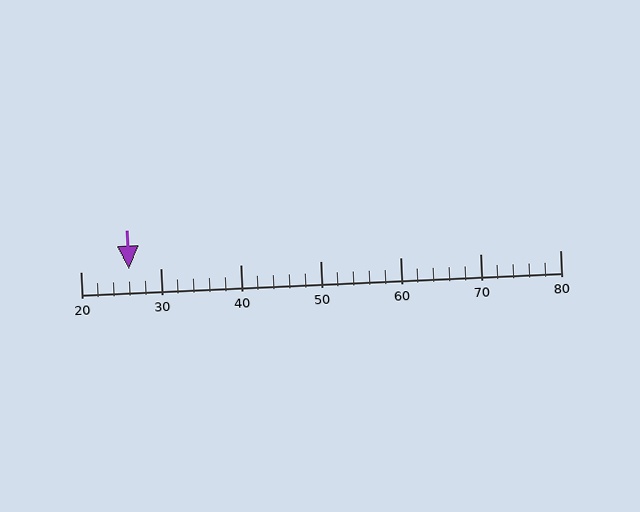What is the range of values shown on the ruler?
The ruler shows values from 20 to 80.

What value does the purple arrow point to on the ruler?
The purple arrow points to approximately 26.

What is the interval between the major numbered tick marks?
The major tick marks are spaced 10 units apart.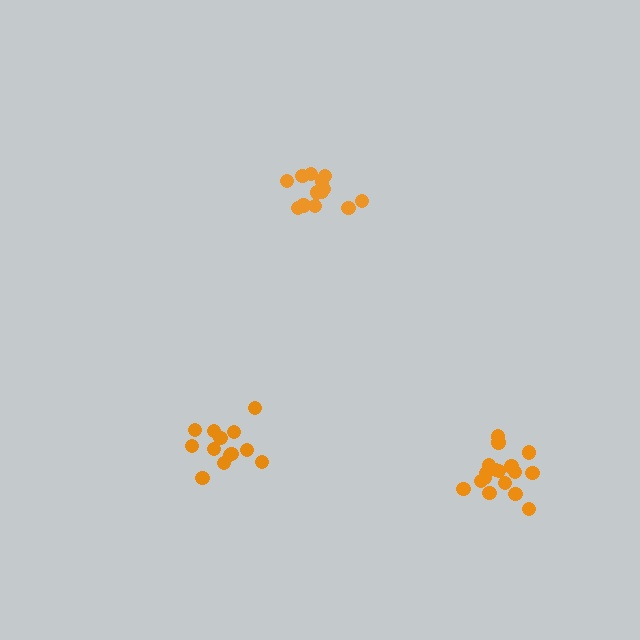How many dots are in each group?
Group 1: 17 dots, Group 2: 13 dots, Group 3: 13 dots (43 total).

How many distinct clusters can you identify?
There are 3 distinct clusters.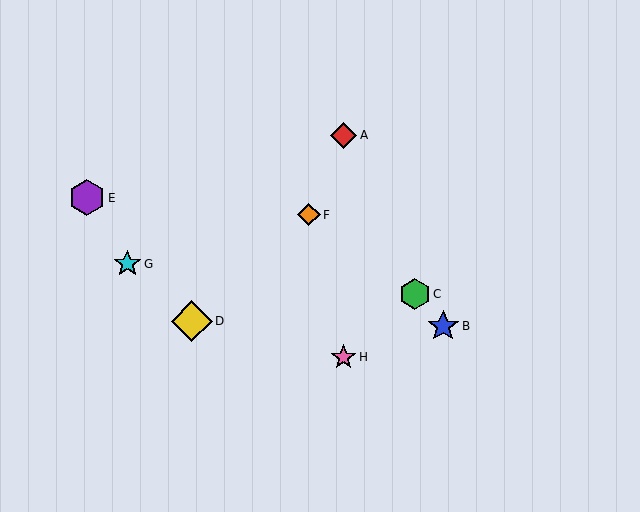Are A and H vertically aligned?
Yes, both are at x≈344.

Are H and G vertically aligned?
No, H is at x≈344 and G is at x≈127.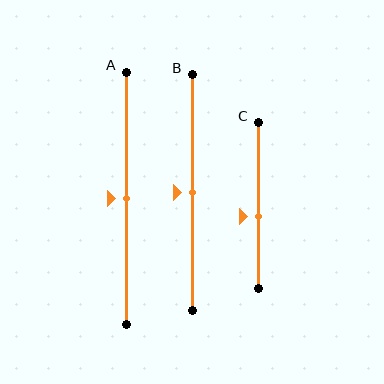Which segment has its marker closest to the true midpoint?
Segment A has its marker closest to the true midpoint.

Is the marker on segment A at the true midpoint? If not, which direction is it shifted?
Yes, the marker on segment A is at the true midpoint.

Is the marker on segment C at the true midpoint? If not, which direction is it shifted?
No, the marker on segment C is shifted downward by about 7% of the segment length.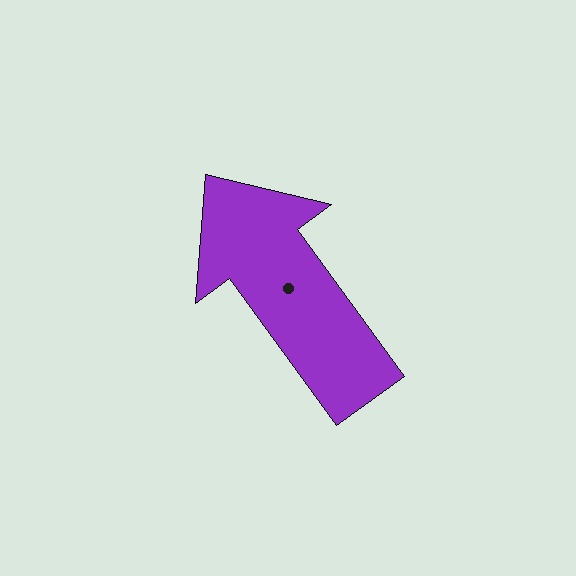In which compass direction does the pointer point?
Northwest.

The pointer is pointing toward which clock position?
Roughly 11 o'clock.